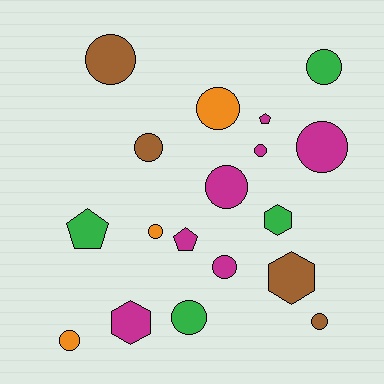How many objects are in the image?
There are 18 objects.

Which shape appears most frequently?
Circle, with 12 objects.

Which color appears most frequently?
Magenta, with 7 objects.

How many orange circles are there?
There are 3 orange circles.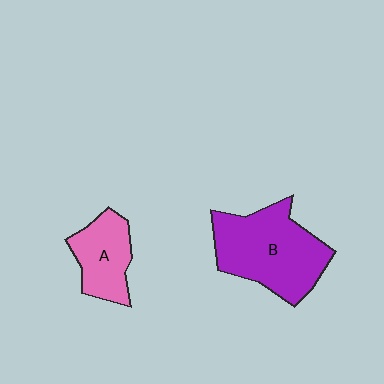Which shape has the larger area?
Shape B (purple).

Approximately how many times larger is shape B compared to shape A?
Approximately 1.9 times.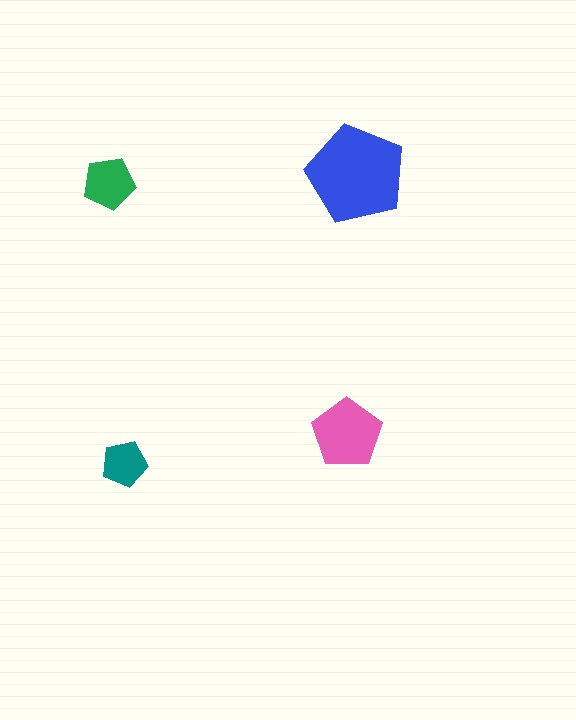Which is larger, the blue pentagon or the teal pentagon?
The blue one.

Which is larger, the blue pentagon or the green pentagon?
The blue one.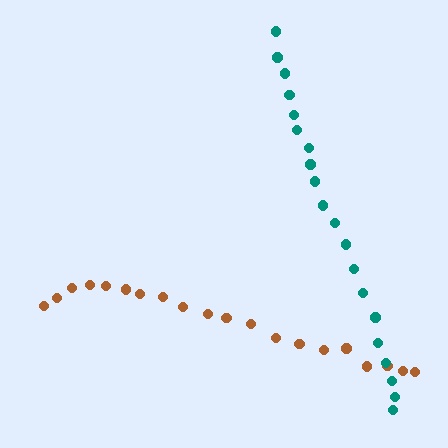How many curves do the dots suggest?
There are 2 distinct paths.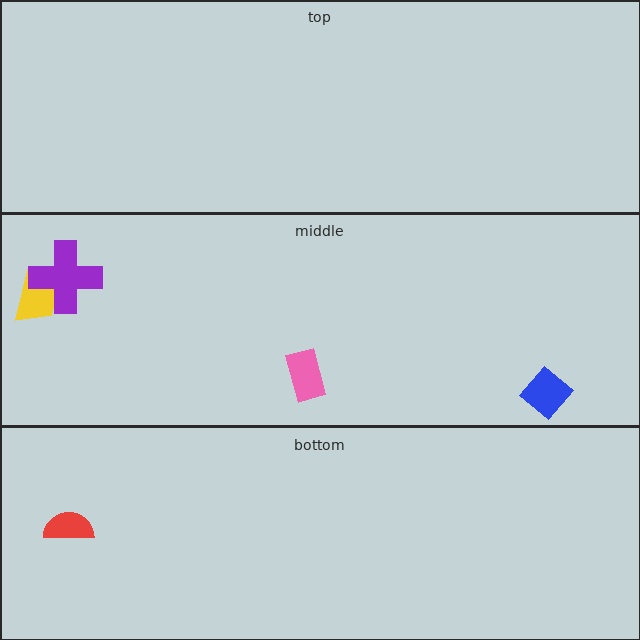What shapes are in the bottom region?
The red semicircle.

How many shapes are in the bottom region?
1.